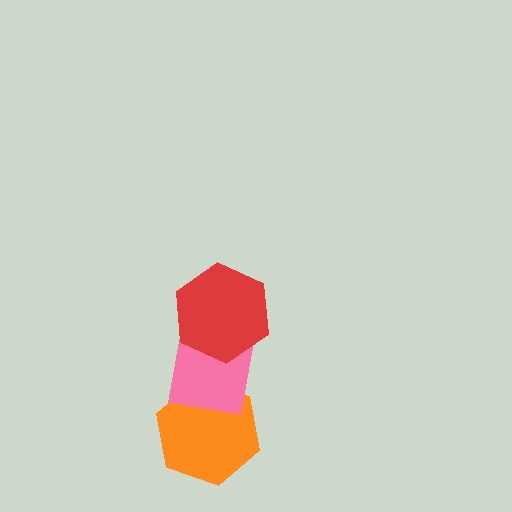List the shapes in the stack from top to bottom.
From top to bottom: the red hexagon, the pink square, the orange hexagon.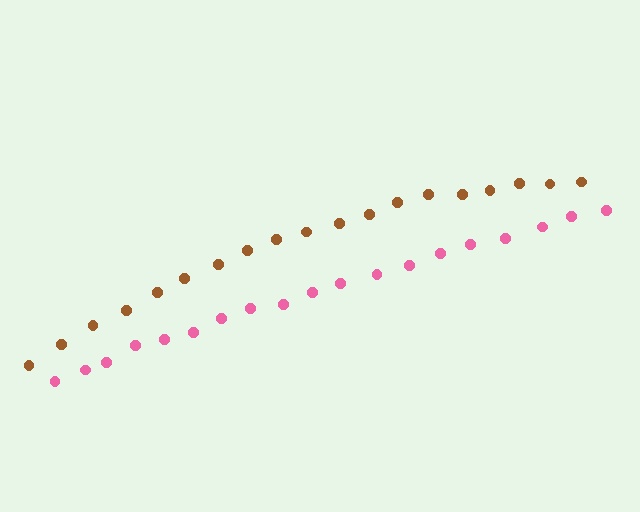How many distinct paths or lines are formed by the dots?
There are 2 distinct paths.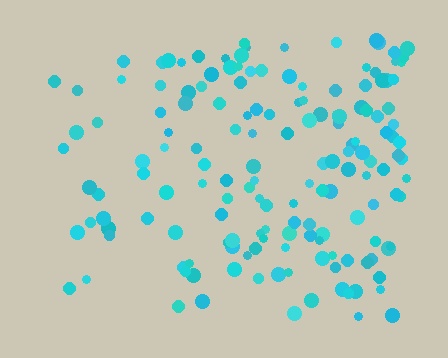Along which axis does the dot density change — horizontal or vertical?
Horizontal.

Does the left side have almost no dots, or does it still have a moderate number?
Still a moderate number, just noticeably fewer than the right.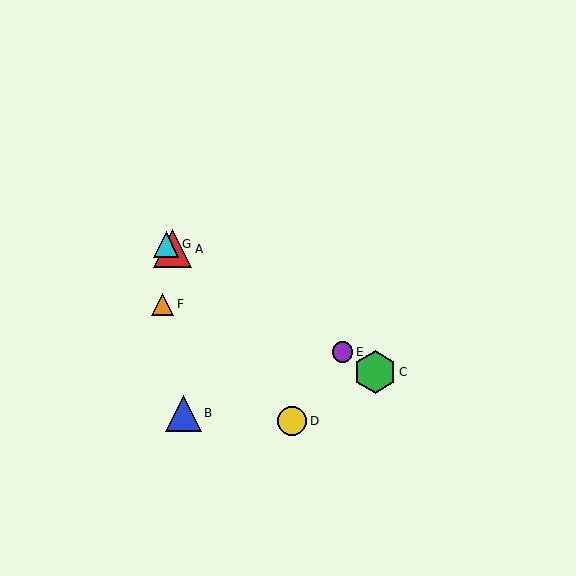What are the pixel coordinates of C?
Object C is at (375, 372).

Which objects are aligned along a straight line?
Objects A, C, E, G are aligned along a straight line.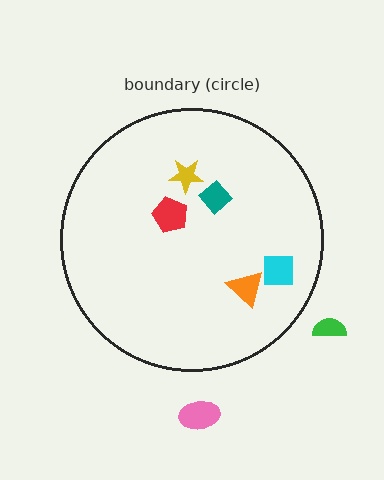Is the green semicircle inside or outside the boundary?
Outside.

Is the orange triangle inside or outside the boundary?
Inside.